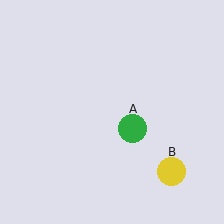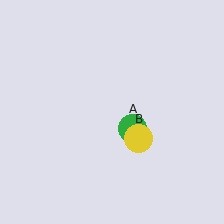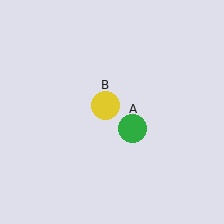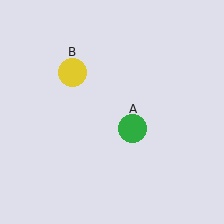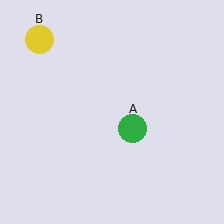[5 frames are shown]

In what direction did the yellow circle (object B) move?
The yellow circle (object B) moved up and to the left.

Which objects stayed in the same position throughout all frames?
Green circle (object A) remained stationary.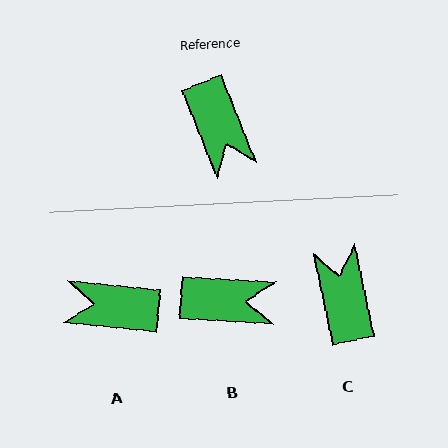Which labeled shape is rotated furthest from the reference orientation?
C, about 170 degrees away.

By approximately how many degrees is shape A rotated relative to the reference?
Approximately 117 degrees clockwise.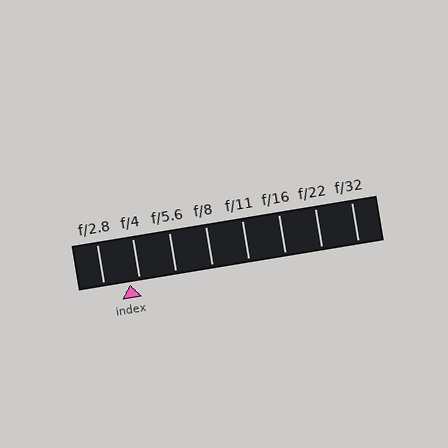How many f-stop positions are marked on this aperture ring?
There are 8 f-stop positions marked.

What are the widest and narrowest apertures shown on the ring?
The widest aperture shown is f/2.8 and the narrowest is f/32.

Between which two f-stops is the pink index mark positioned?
The index mark is between f/2.8 and f/4.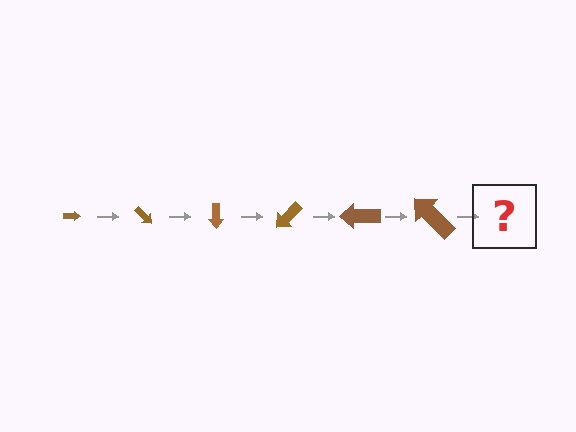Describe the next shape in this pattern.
It should be an arrow, larger than the previous one and rotated 270 degrees from the start.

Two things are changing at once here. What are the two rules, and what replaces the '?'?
The two rules are that the arrow grows larger each step and it rotates 45 degrees each step. The '?' should be an arrow, larger than the previous one and rotated 270 degrees from the start.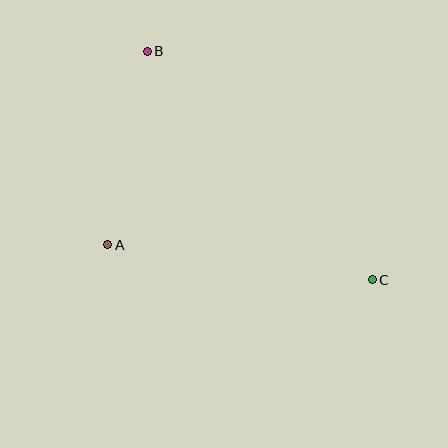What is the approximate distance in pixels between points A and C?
The distance between A and C is approximately 267 pixels.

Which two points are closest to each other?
Points A and B are closest to each other.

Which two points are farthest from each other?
Points B and C are farthest from each other.